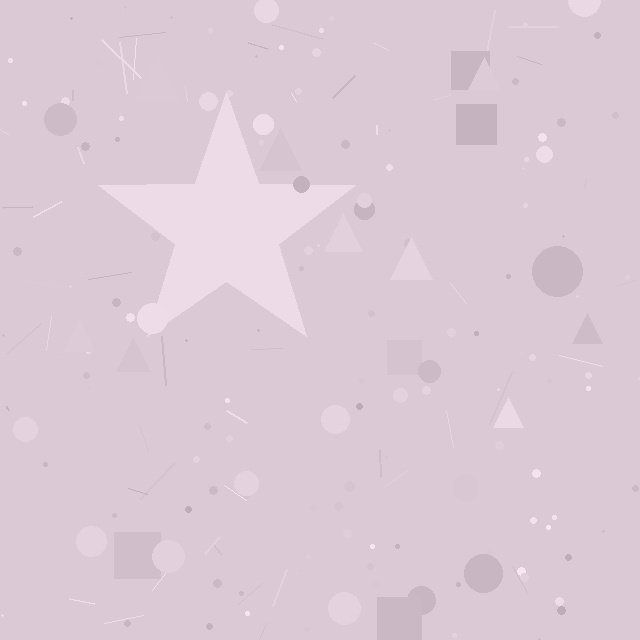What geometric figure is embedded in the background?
A star is embedded in the background.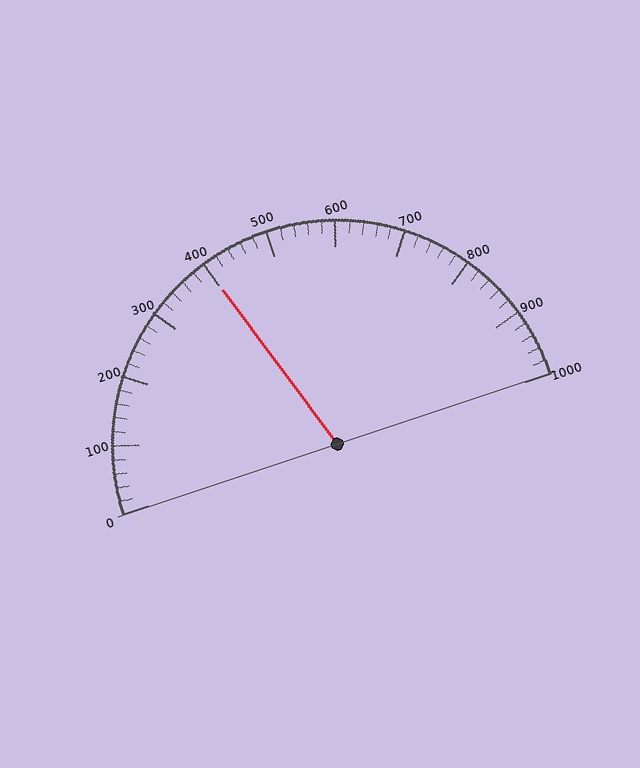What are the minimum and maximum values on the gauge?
The gauge ranges from 0 to 1000.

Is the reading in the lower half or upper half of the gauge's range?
The reading is in the lower half of the range (0 to 1000).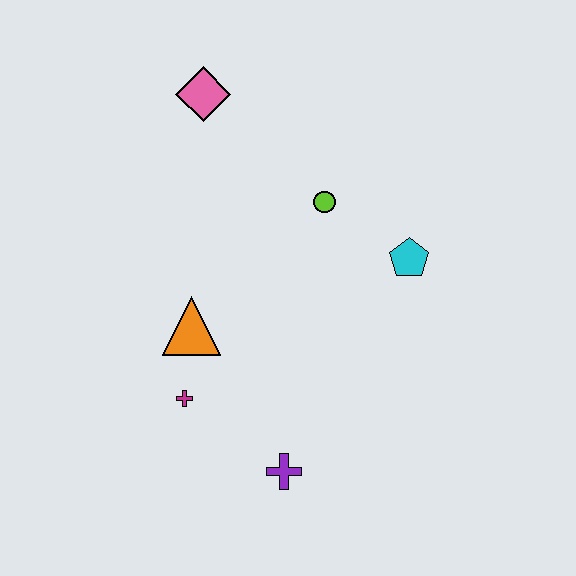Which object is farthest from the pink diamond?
The purple cross is farthest from the pink diamond.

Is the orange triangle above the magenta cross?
Yes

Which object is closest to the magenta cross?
The orange triangle is closest to the magenta cross.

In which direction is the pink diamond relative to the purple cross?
The pink diamond is above the purple cross.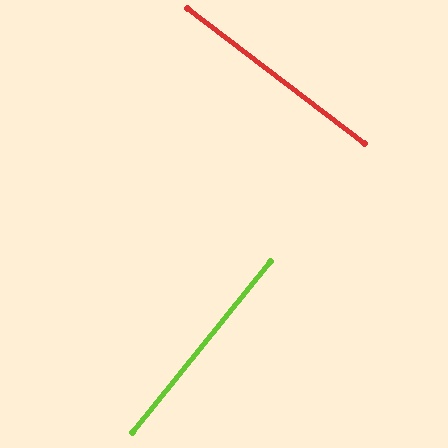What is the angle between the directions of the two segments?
Approximately 89 degrees.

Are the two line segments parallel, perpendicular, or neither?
Perpendicular — they meet at approximately 89°.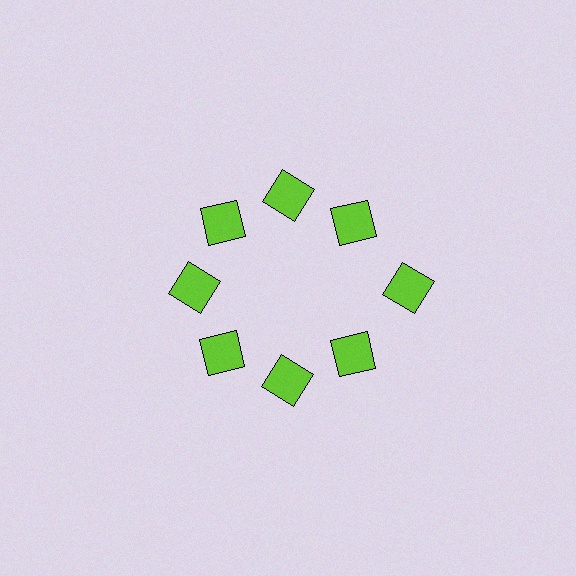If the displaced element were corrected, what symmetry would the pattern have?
It would have 8-fold rotational symmetry — the pattern would map onto itself every 45 degrees.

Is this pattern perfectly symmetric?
No. The 8 lime squares are arranged in a ring, but one element near the 3 o'clock position is pushed outward from the center, breaking the 8-fold rotational symmetry.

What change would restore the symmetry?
The symmetry would be restored by moving it inward, back onto the ring so that all 8 squares sit at equal angles and equal distance from the center.